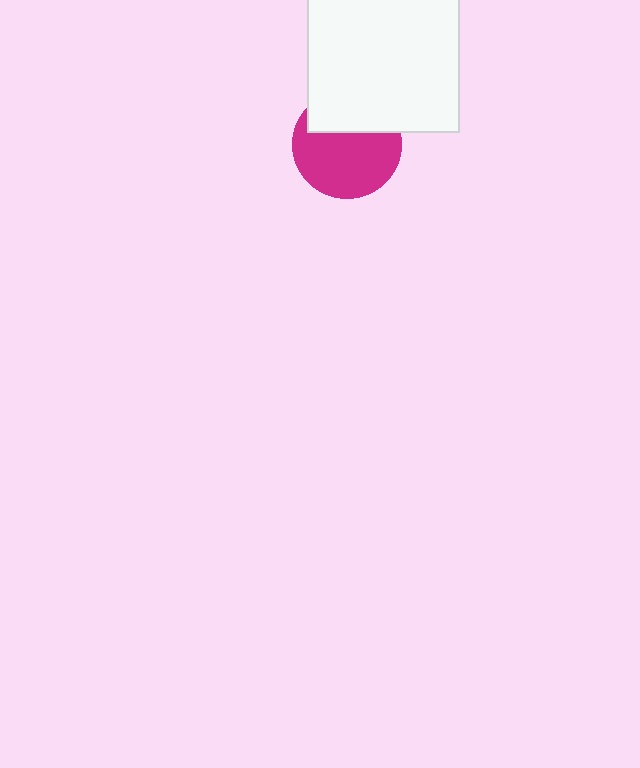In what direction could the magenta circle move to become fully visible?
The magenta circle could move down. That would shift it out from behind the white rectangle entirely.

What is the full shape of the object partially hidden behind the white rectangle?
The partially hidden object is a magenta circle.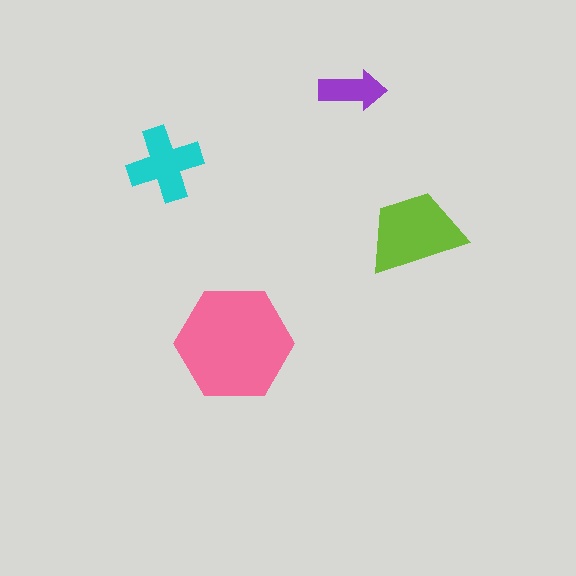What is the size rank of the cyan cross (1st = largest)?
3rd.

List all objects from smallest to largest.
The purple arrow, the cyan cross, the lime trapezoid, the pink hexagon.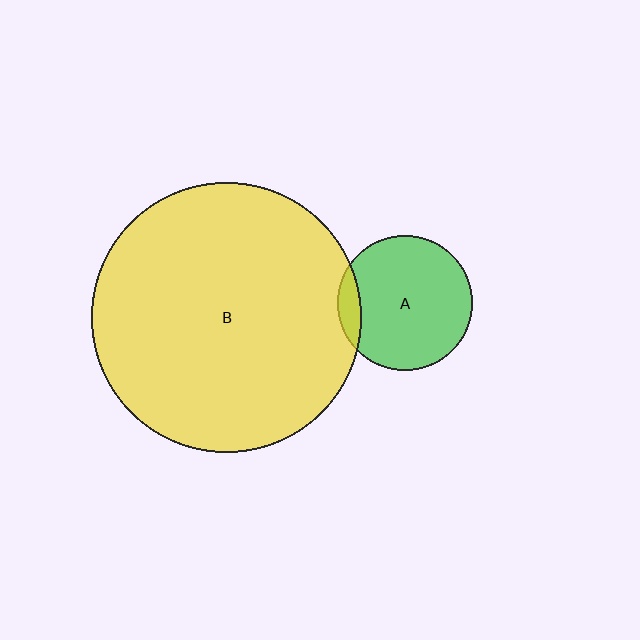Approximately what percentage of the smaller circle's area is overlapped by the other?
Approximately 10%.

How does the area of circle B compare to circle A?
Approximately 4.0 times.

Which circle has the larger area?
Circle B (yellow).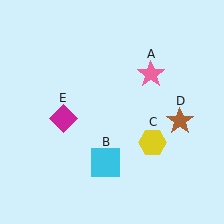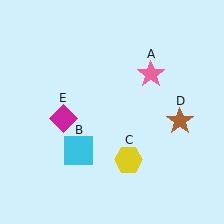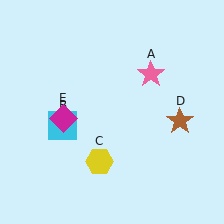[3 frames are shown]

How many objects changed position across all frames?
2 objects changed position: cyan square (object B), yellow hexagon (object C).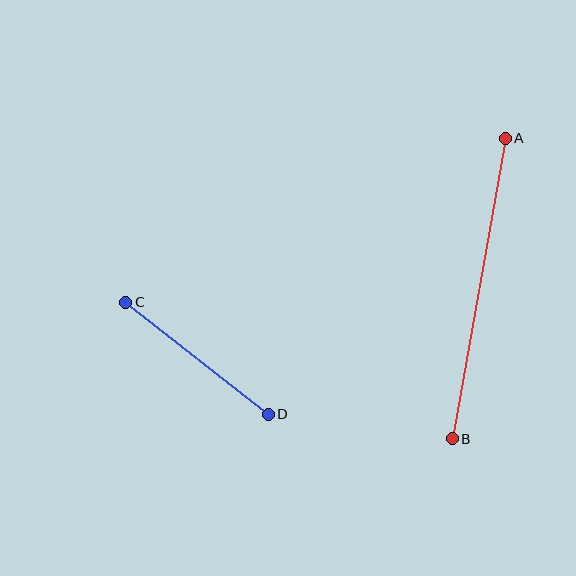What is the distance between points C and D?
The distance is approximately 181 pixels.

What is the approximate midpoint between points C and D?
The midpoint is at approximately (197, 358) pixels.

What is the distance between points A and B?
The distance is approximately 305 pixels.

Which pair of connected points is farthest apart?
Points A and B are farthest apart.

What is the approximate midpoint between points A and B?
The midpoint is at approximately (479, 288) pixels.